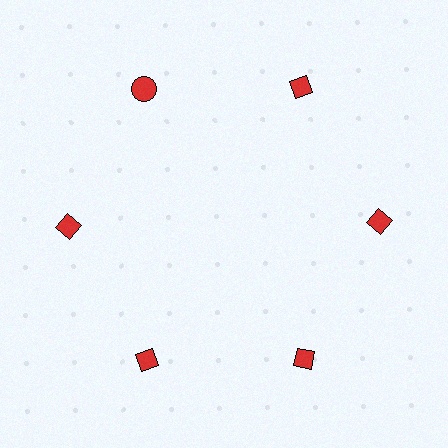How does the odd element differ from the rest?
It has a different shape: circle instead of diamond.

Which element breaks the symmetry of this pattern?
The red circle at roughly the 11 o'clock position breaks the symmetry. All other shapes are red diamonds.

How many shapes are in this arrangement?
There are 6 shapes arranged in a ring pattern.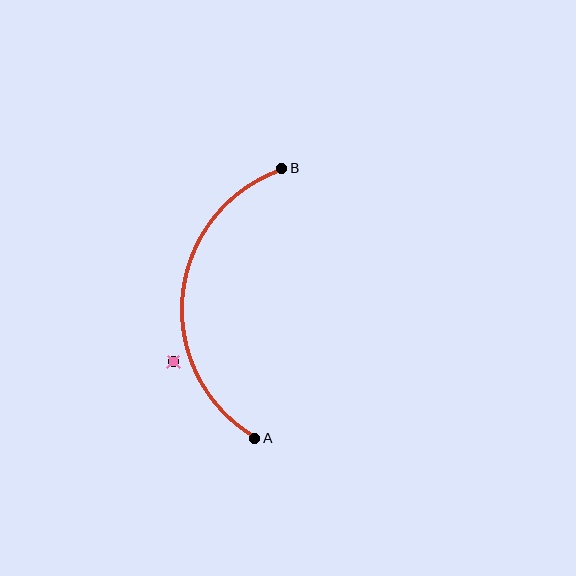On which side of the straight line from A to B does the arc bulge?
The arc bulges to the left of the straight line connecting A and B.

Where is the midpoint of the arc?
The arc midpoint is the point on the curve farthest from the straight line joining A and B. It sits to the left of that line.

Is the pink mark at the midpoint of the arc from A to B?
No — the pink mark does not lie on the arc at all. It sits slightly outside the curve.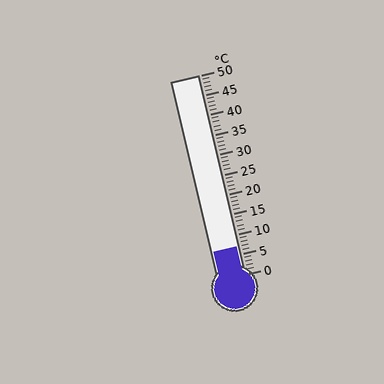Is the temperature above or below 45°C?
The temperature is below 45°C.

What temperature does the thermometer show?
The thermometer shows approximately 7°C.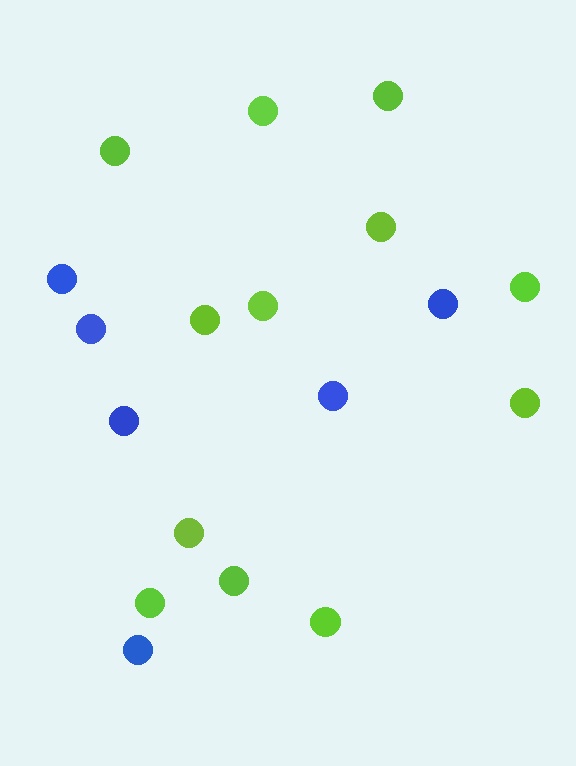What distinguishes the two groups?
There are 2 groups: one group of blue circles (6) and one group of lime circles (12).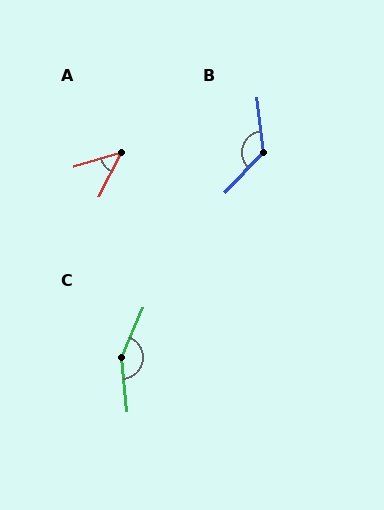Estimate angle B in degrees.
Approximately 129 degrees.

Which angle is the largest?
C, at approximately 151 degrees.